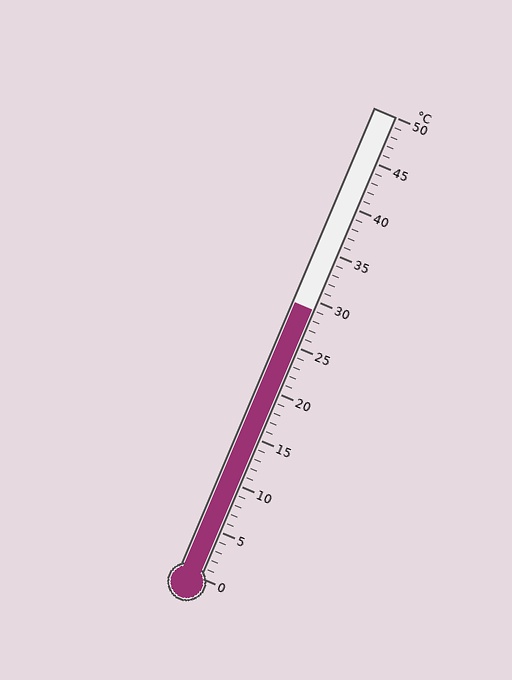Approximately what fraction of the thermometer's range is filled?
The thermometer is filled to approximately 60% of its range.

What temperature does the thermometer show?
The thermometer shows approximately 29°C.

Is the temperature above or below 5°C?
The temperature is above 5°C.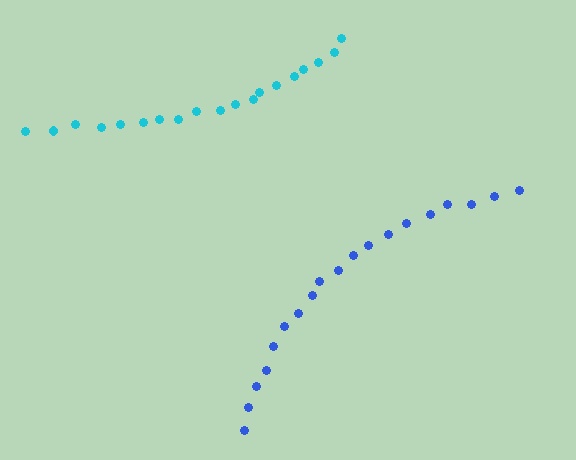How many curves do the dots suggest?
There are 2 distinct paths.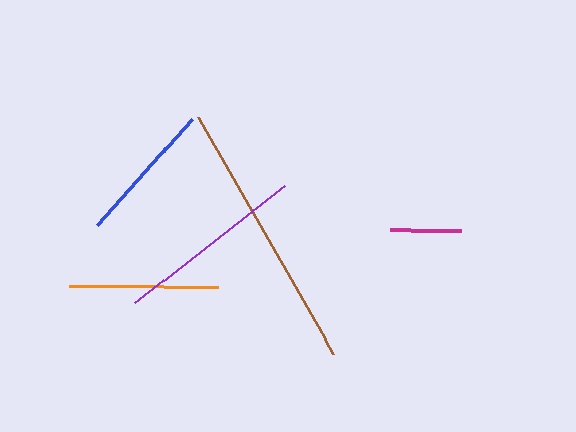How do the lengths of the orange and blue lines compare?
The orange and blue lines are approximately the same length.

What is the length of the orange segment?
The orange segment is approximately 149 pixels long.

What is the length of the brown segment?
The brown segment is approximately 273 pixels long.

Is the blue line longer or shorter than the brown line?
The brown line is longer than the blue line.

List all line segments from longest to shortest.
From longest to shortest: brown, purple, orange, blue, magenta.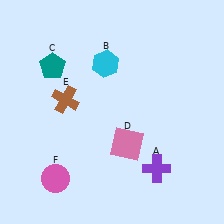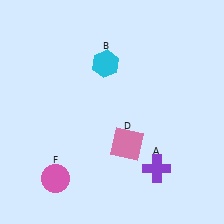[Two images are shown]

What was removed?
The teal pentagon (C), the brown cross (E) were removed in Image 2.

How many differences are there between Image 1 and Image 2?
There are 2 differences between the two images.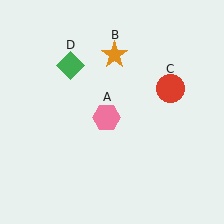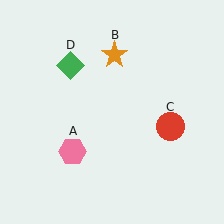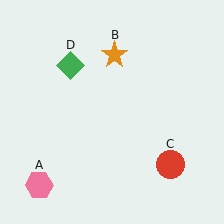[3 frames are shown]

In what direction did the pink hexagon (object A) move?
The pink hexagon (object A) moved down and to the left.